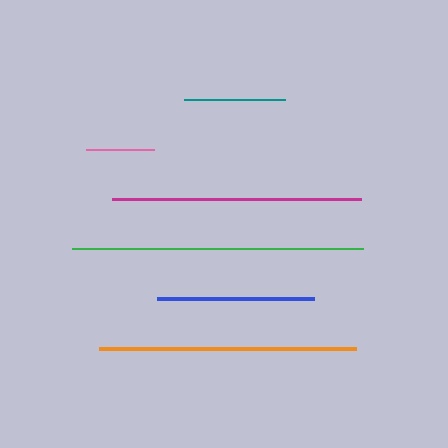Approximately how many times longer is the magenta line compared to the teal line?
The magenta line is approximately 2.5 times the length of the teal line.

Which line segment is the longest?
The green line is the longest at approximately 292 pixels.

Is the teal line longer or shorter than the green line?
The green line is longer than the teal line.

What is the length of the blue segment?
The blue segment is approximately 157 pixels long.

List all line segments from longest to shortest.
From longest to shortest: green, orange, magenta, blue, teal, pink.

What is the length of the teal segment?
The teal segment is approximately 101 pixels long.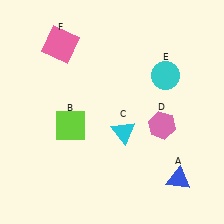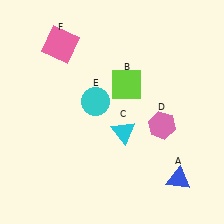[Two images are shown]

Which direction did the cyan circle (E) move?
The cyan circle (E) moved left.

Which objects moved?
The objects that moved are: the lime square (B), the cyan circle (E).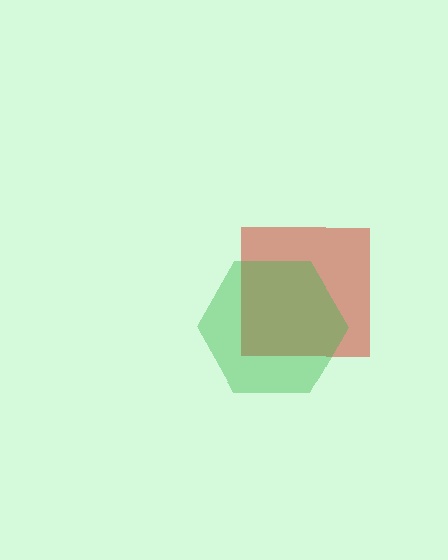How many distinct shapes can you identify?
There are 2 distinct shapes: a red square, a green hexagon.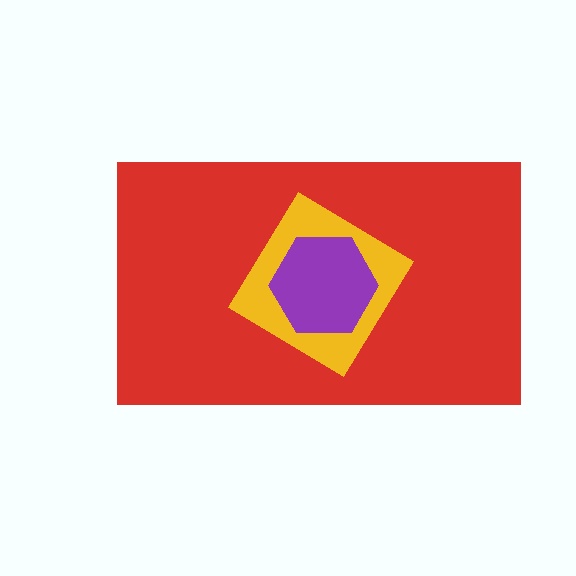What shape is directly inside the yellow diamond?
The purple hexagon.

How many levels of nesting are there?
3.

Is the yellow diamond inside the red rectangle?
Yes.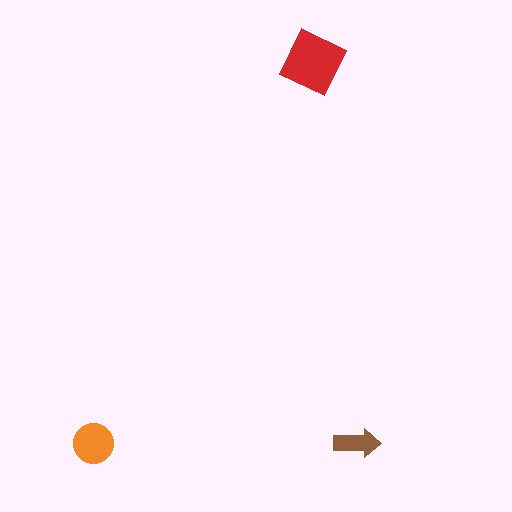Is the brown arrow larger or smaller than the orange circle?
Smaller.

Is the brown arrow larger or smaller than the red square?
Smaller.